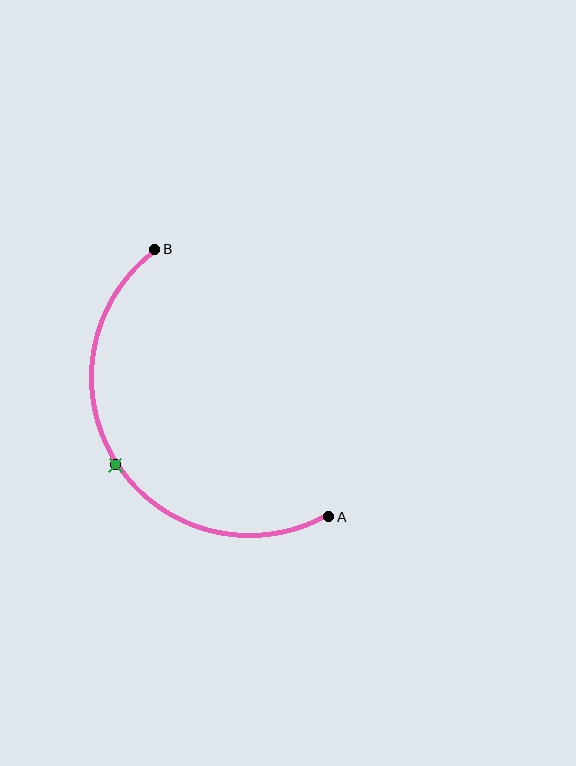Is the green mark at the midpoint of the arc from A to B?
Yes. The green mark lies on the arc at equal arc-length from both A and B — it is the arc midpoint.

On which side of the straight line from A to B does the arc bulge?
The arc bulges to the left of the straight line connecting A and B.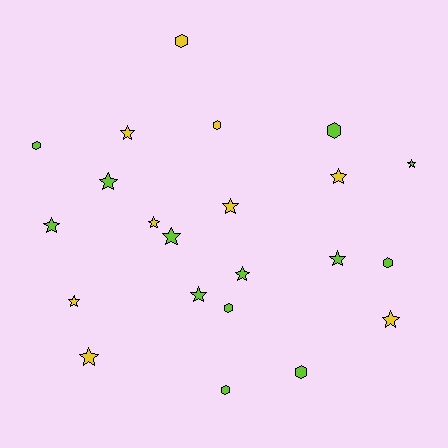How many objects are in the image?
There are 22 objects.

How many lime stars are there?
There are 7 lime stars.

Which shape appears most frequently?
Star, with 14 objects.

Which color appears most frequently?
Lime, with 13 objects.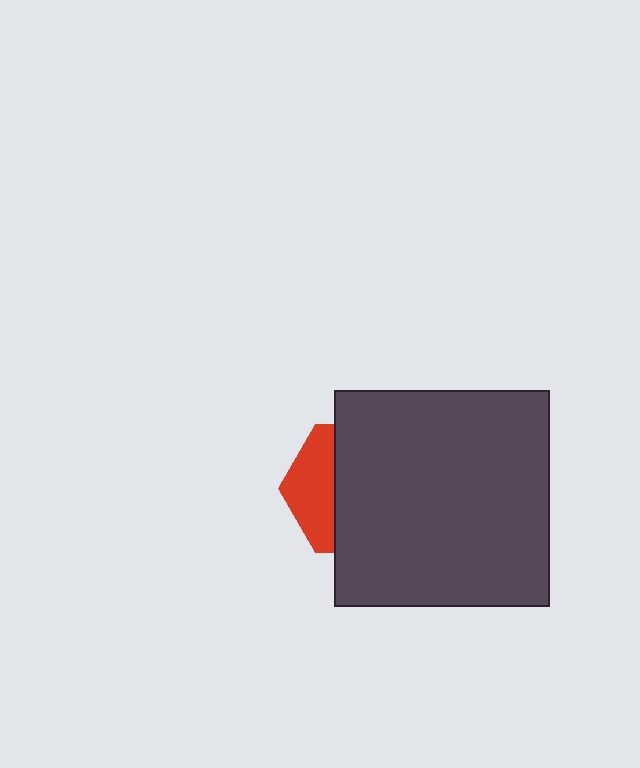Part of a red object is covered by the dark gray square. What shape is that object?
It is a hexagon.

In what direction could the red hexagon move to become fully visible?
The red hexagon could move left. That would shift it out from behind the dark gray square entirely.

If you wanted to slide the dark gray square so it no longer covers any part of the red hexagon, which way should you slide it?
Slide it right — that is the most direct way to separate the two shapes.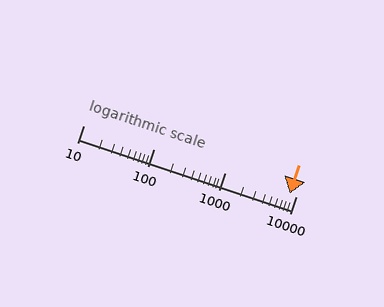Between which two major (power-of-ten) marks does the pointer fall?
The pointer is between 1000 and 10000.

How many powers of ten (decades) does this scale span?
The scale spans 3 decades, from 10 to 10000.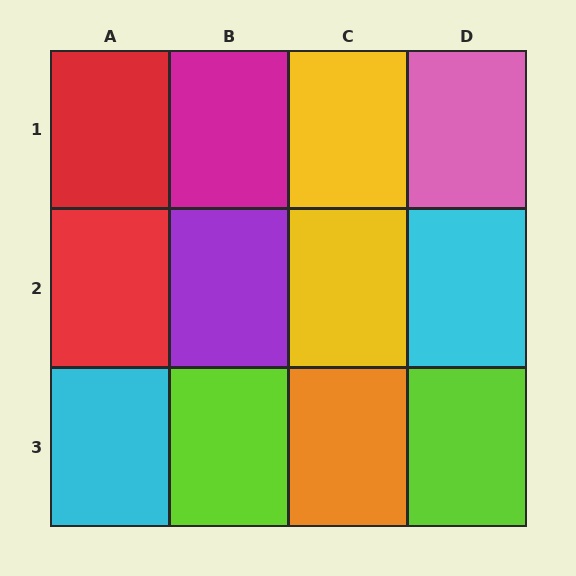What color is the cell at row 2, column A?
Red.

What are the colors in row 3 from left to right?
Cyan, lime, orange, lime.